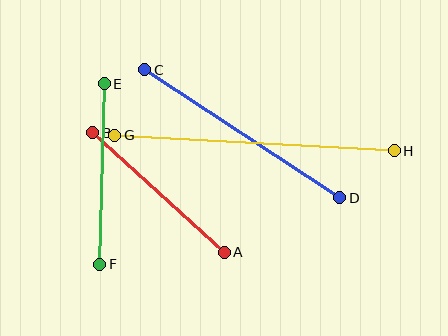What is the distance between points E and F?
The distance is approximately 181 pixels.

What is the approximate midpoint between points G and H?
The midpoint is at approximately (254, 143) pixels.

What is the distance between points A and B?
The distance is approximately 177 pixels.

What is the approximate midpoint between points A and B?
The midpoint is at approximately (159, 193) pixels.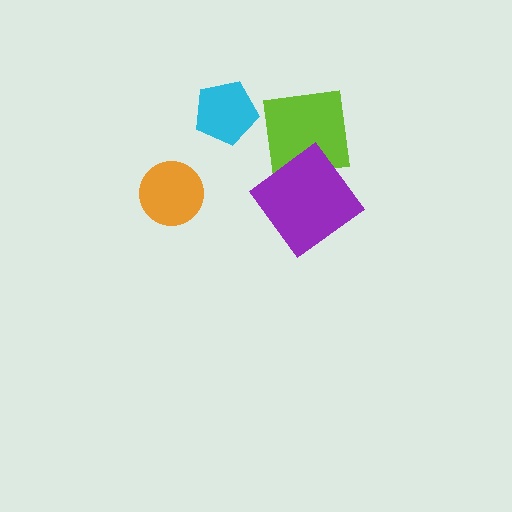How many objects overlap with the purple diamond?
1 object overlaps with the purple diamond.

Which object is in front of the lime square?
The purple diamond is in front of the lime square.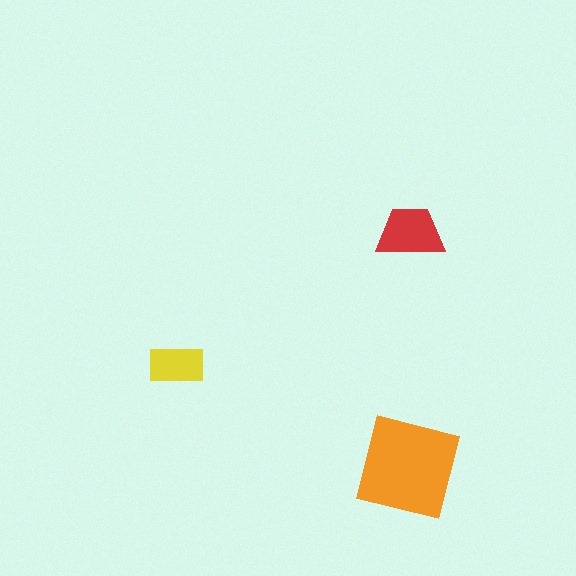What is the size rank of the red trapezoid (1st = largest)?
2nd.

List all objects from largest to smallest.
The orange square, the red trapezoid, the yellow rectangle.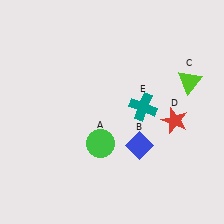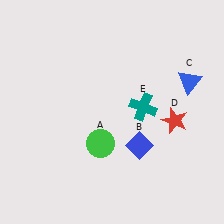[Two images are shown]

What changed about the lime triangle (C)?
In Image 1, C is lime. In Image 2, it changed to blue.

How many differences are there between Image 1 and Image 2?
There is 1 difference between the two images.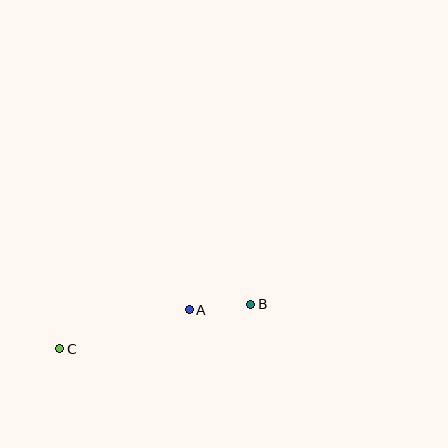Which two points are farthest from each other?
Points B and C are farthest from each other.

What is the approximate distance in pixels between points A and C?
The distance between A and C is approximately 135 pixels.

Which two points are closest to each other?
Points A and B are closest to each other.